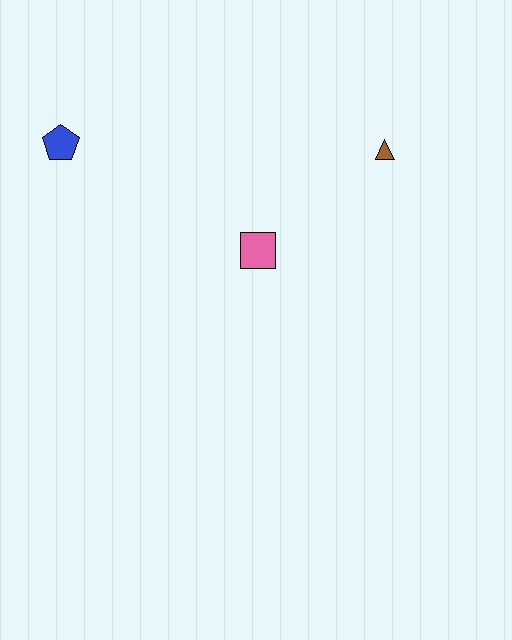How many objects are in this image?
There are 3 objects.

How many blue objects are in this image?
There is 1 blue object.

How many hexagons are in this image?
There are no hexagons.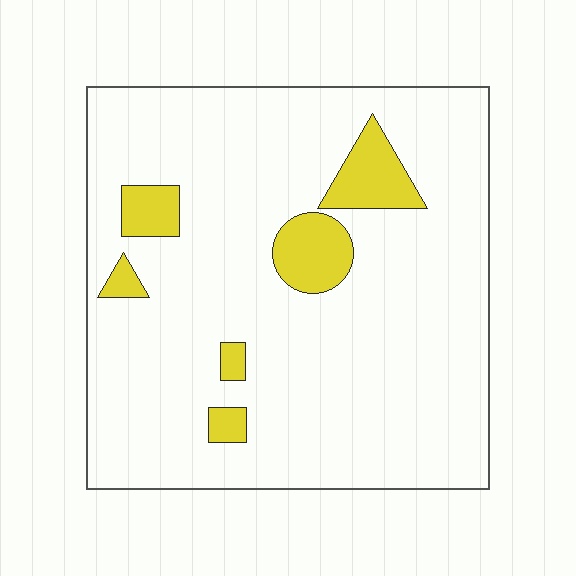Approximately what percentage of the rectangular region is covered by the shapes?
Approximately 10%.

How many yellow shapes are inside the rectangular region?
6.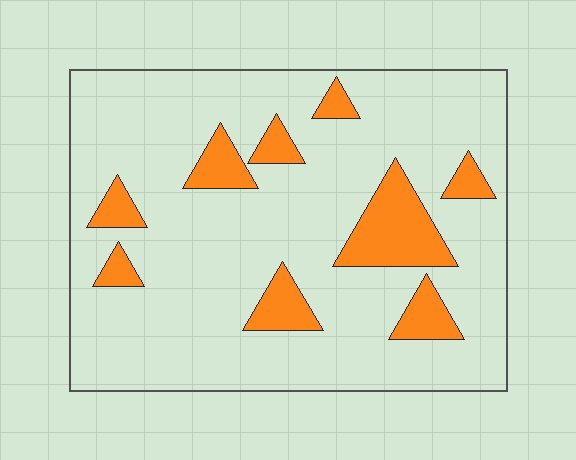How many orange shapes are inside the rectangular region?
9.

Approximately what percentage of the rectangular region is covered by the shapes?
Approximately 15%.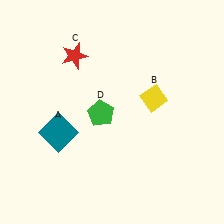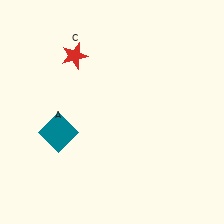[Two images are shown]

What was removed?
The green pentagon (D), the yellow diamond (B) were removed in Image 2.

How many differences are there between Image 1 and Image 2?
There are 2 differences between the two images.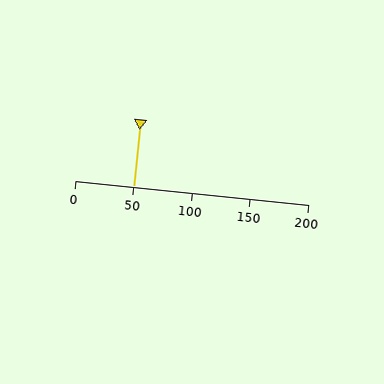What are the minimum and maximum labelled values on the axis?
The axis runs from 0 to 200.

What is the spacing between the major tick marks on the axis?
The major ticks are spaced 50 apart.